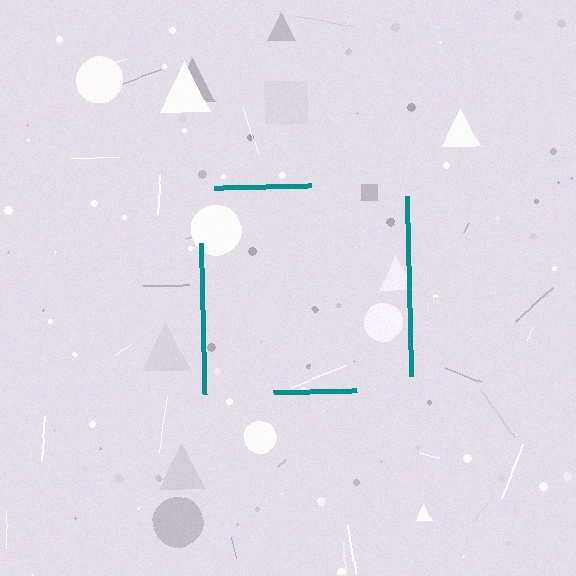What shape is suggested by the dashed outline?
The dashed outline suggests a square.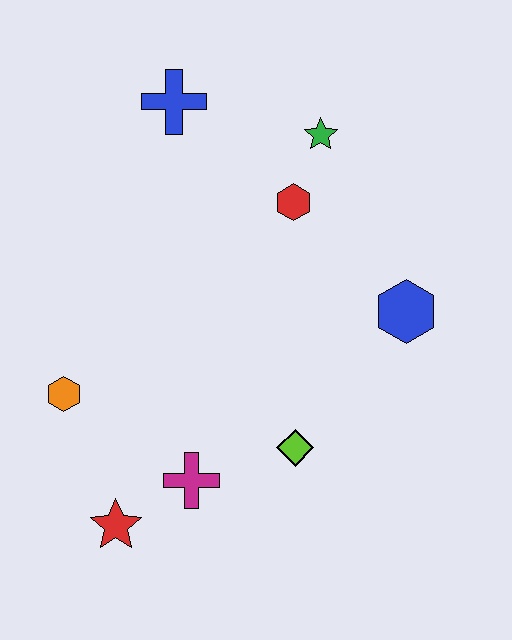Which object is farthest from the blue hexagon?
The red star is farthest from the blue hexagon.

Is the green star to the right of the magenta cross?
Yes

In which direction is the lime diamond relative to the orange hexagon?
The lime diamond is to the right of the orange hexagon.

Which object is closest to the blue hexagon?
The red hexagon is closest to the blue hexagon.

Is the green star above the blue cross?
No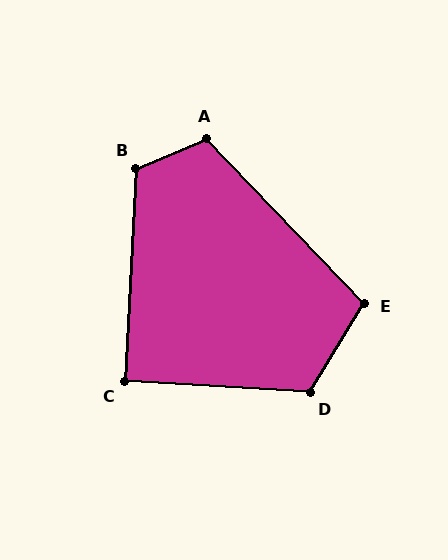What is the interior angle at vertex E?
Approximately 105 degrees (obtuse).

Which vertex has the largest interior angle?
D, at approximately 117 degrees.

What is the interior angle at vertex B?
Approximately 116 degrees (obtuse).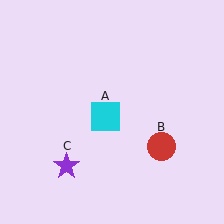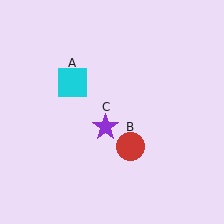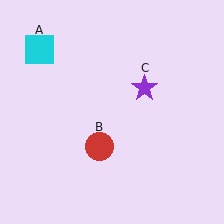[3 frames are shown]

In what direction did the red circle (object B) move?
The red circle (object B) moved left.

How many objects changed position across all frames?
3 objects changed position: cyan square (object A), red circle (object B), purple star (object C).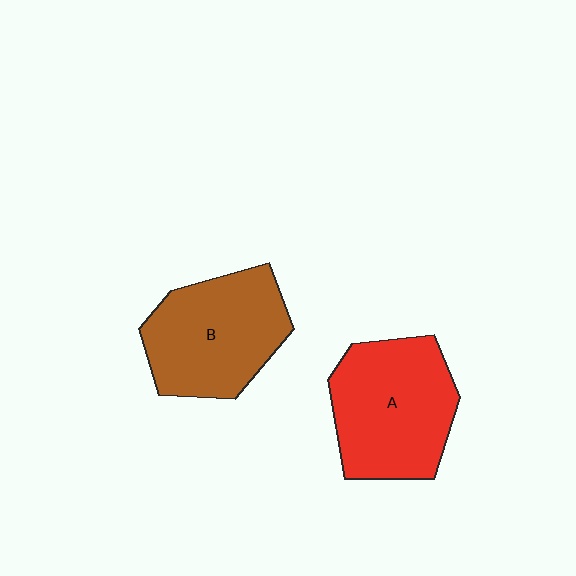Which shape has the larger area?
Shape A (red).